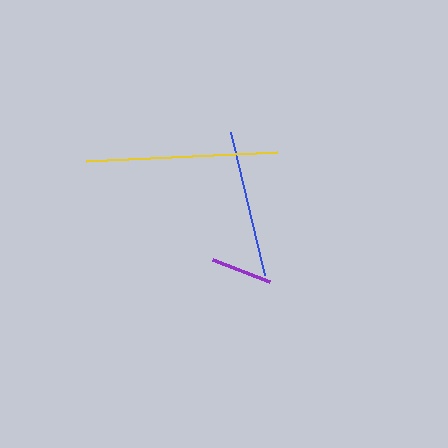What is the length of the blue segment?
The blue segment is approximately 146 pixels long.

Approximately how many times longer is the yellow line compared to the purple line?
The yellow line is approximately 3.1 times the length of the purple line.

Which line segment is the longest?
The yellow line is the longest at approximately 191 pixels.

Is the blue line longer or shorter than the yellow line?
The yellow line is longer than the blue line.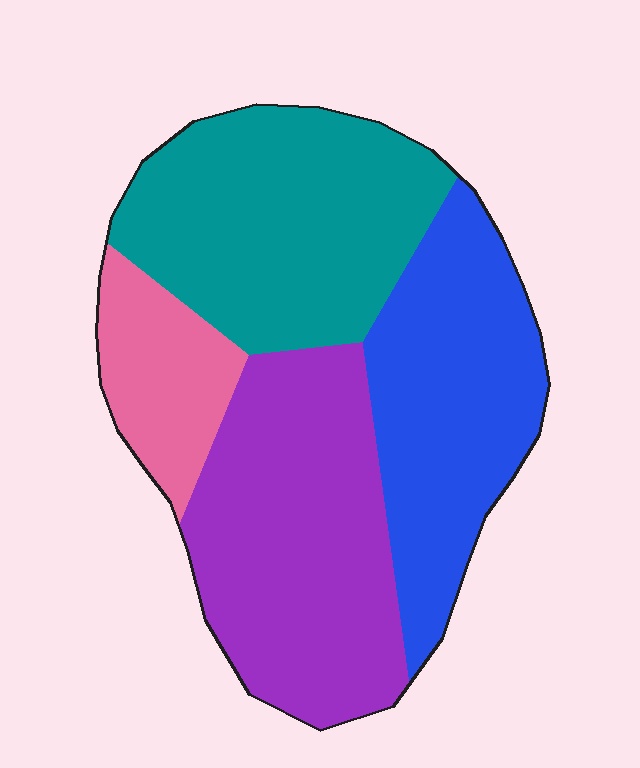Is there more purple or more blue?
Purple.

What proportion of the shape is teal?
Teal covers 30% of the shape.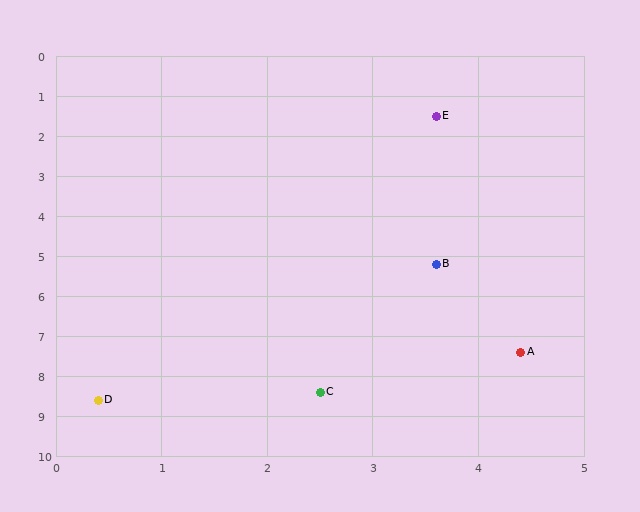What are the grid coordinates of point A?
Point A is at approximately (4.4, 7.4).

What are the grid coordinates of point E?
Point E is at approximately (3.6, 1.5).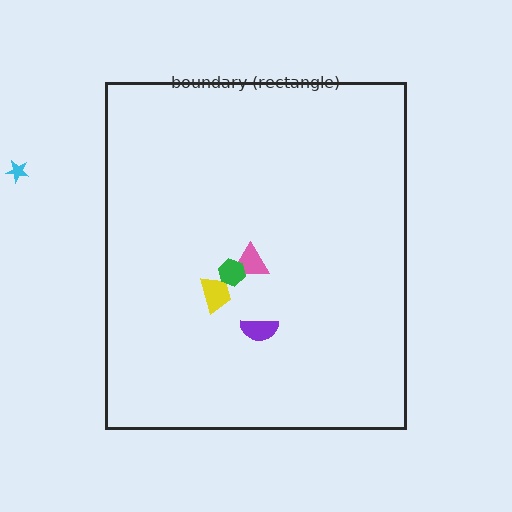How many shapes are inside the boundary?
4 inside, 1 outside.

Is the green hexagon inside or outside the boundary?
Inside.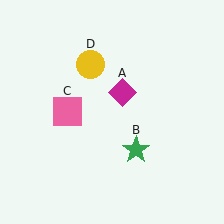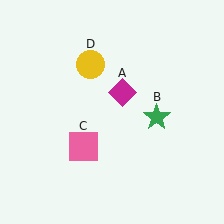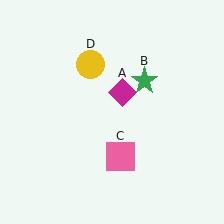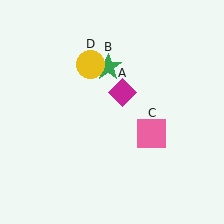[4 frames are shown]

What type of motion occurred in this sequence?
The green star (object B), pink square (object C) rotated counterclockwise around the center of the scene.